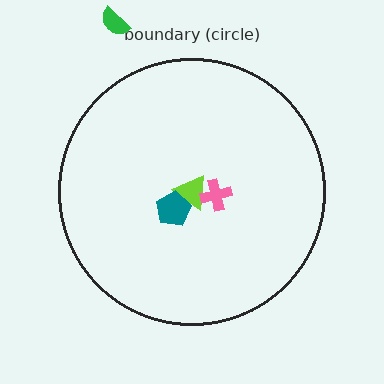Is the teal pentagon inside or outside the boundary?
Inside.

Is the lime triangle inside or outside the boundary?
Inside.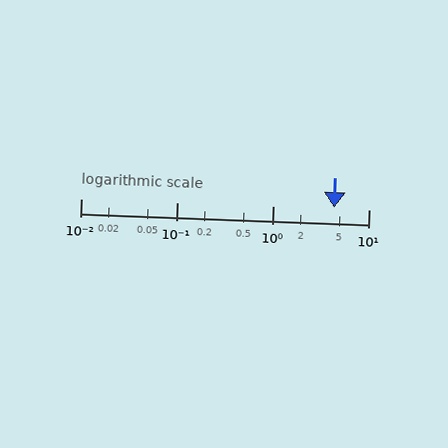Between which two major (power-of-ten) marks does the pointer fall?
The pointer is between 1 and 10.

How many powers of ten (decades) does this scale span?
The scale spans 3 decades, from 0.01 to 10.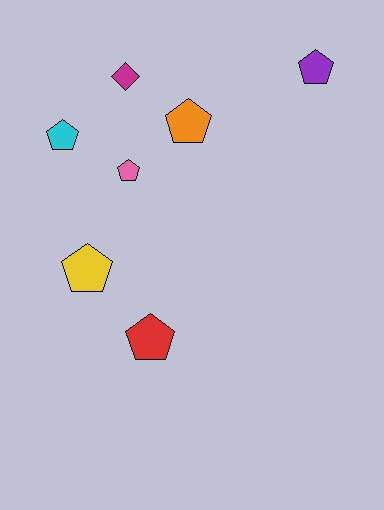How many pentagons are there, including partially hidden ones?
There are 6 pentagons.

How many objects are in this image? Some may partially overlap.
There are 7 objects.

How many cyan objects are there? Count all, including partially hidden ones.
There is 1 cyan object.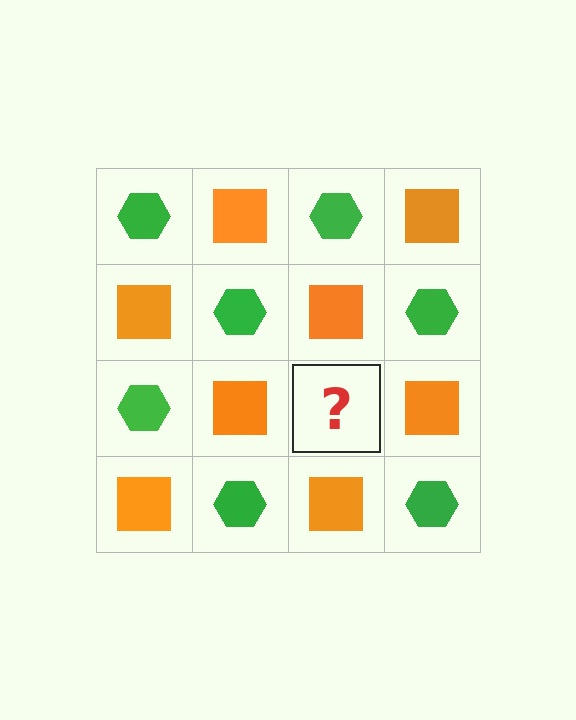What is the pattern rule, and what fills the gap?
The rule is that it alternates green hexagon and orange square in a checkerboard pattern. The gap should be filled with a green hexagon.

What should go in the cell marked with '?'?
The missing cell should contain a green hexagon.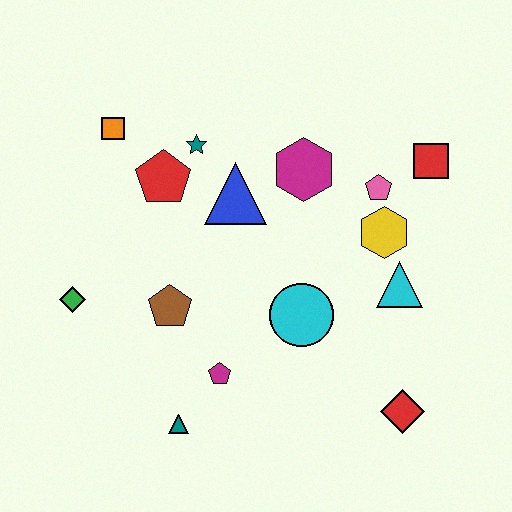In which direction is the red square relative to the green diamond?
The red square is to the right of the green diamond.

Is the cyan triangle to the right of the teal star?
Yes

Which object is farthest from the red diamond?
The orange square is farthest from the red diamond.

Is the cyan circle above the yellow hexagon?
No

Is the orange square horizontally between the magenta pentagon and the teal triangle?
No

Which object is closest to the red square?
The pink pentagon is closest to the red square.